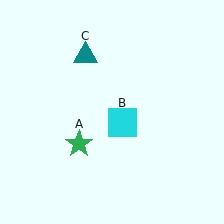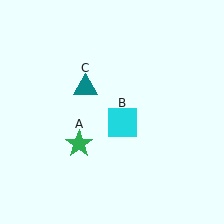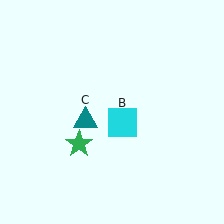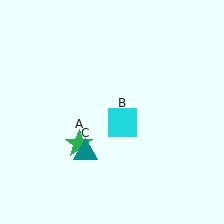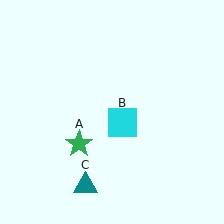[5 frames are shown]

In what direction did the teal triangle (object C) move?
The teal triangle (object C) moved down.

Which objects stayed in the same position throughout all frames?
Green star (object A) and cyan square (object B) remained stationary.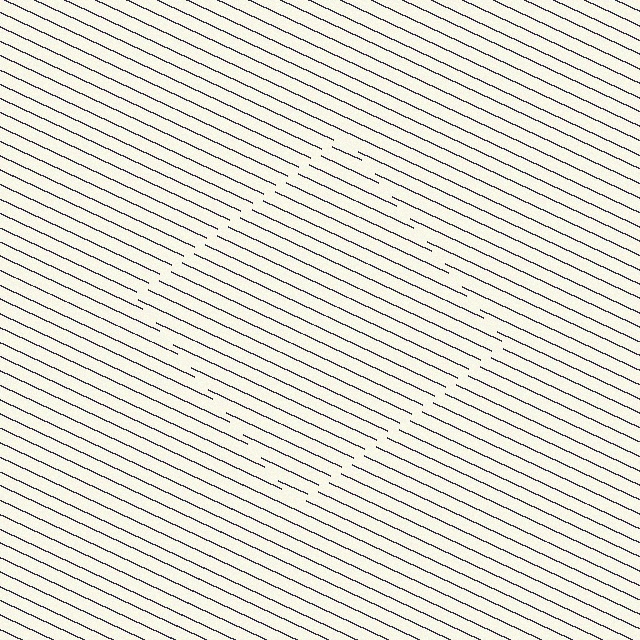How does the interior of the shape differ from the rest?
The interior of the shape contains the same grating, shifted by half a period — the contour is defined by the phase discontinuity where line-ends from the inner and outer gratings abut.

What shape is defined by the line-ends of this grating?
An illusory square. The interior of the shape contains the same grating, shifted by half a period — the contour is defined by the phase discontinuity where line-ends from the inner and outer gratings abut.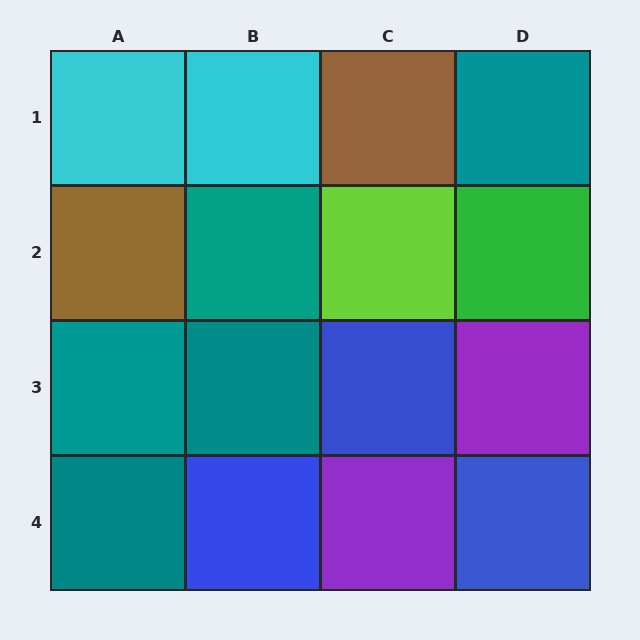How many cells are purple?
2 cells are purple.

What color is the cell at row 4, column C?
Purple.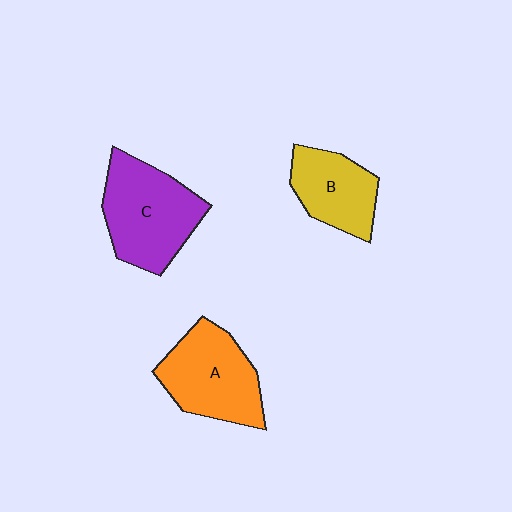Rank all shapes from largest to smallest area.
From largest to smallest: C (purple), A (orange), B (yellow).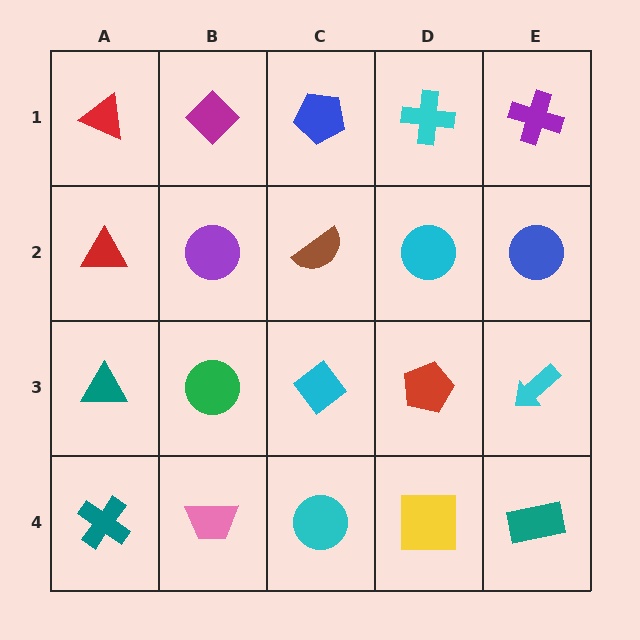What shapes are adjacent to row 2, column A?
A red triangle (row 1, column A), a teal triangle (row 3, column A), a purple circle (row 2, column B).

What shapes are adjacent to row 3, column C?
A brown semicircle (row 2, column C), a cyan circle (row 4, column C), a green circle (row 3, column B), a red pentagon (row 3, column D).